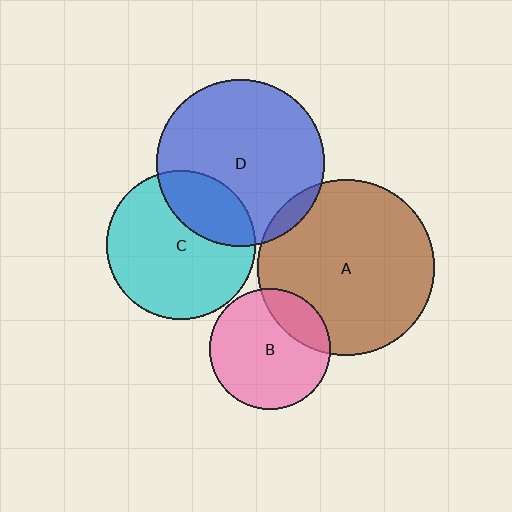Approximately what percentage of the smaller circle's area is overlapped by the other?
Approximately 30%.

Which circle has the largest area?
Circle A (brown).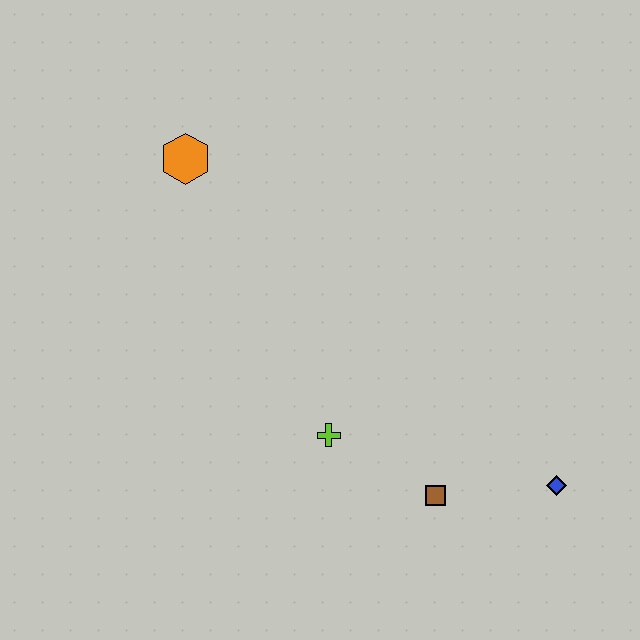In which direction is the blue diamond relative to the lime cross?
The blue diamond is to the right of the lime cross.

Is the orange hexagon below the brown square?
No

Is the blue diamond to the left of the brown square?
No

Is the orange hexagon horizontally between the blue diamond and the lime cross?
No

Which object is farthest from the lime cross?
The orange hexagon is farthest from the lime cross.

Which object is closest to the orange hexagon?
The lime cross is closest to the orange hexagon.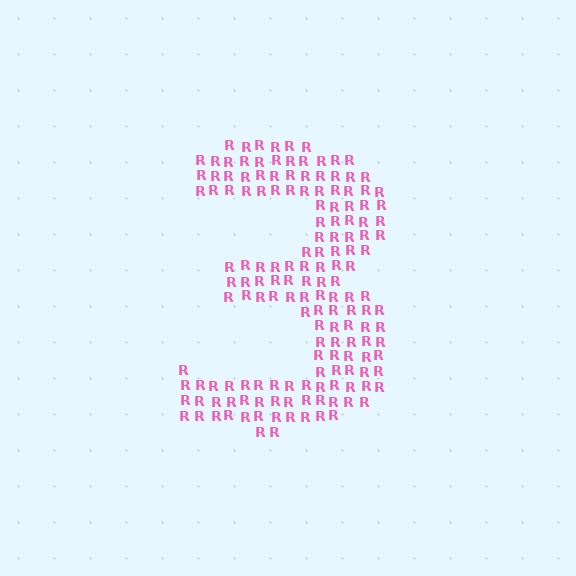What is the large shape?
The large shape is the digit 3.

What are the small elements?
The small elements are letter R's.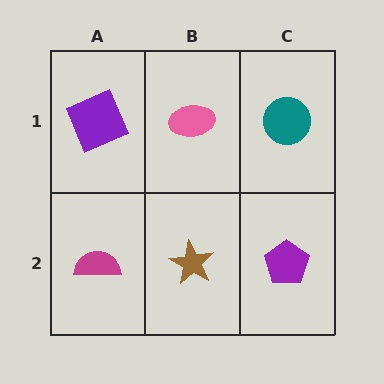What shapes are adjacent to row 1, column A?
A magenta semicircle (row 2, column A), a pink ellipse (row 1, column B).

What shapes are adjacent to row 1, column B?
A brown star (row 2, column B), a purple square (row 1, column A), a teal circle (row 1, column C).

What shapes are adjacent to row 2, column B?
A pink ellipse (row 1, column B), a magenta semicircle (row 2, column A), a purple pentagon (row 2, column C).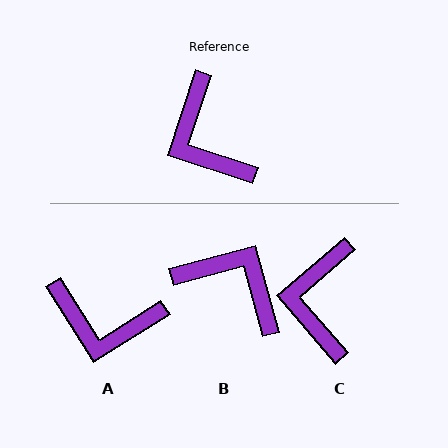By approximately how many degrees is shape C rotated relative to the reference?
Approximately 31 degrees clockwise.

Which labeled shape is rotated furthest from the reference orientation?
B, about 147 degrees away.